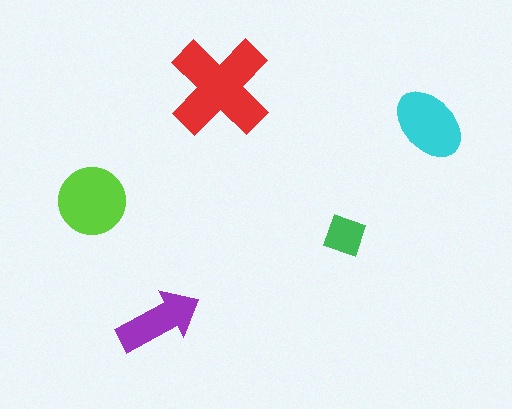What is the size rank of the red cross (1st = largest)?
1st.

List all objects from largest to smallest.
The red cross, the lime circle, the cyan ellipse, the purple arrow, the green square.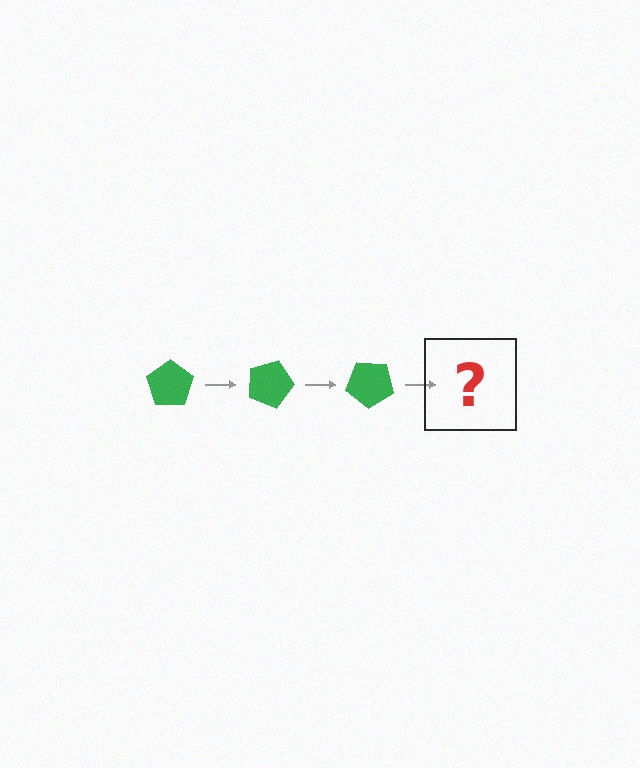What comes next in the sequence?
The next element should be a green pentagon rotated 60 degrees.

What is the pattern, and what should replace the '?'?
The pattern is that the pentagon rotates 20 degrees each step. The '?' should be a green pentagon rotated 60 degrees.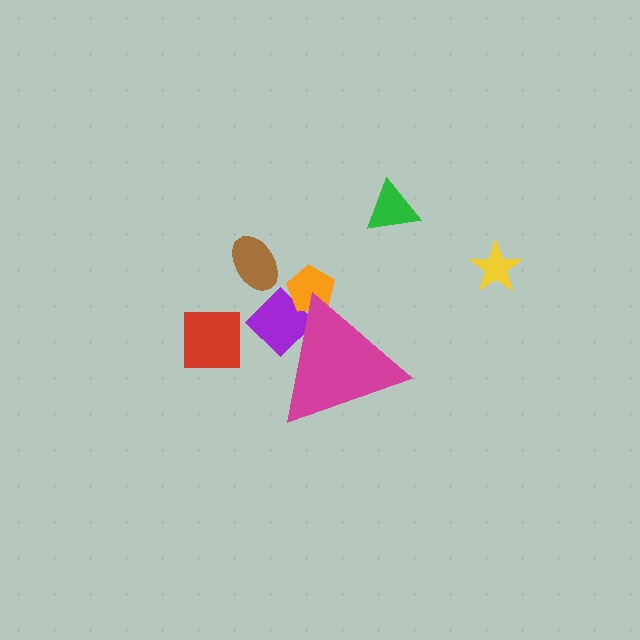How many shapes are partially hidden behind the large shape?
2 shapes are partially hidden.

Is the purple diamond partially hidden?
Yes, the purple diamond is partially hidden behind the magenta triangle.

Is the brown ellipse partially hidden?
No, the brown ellipse is fully visible.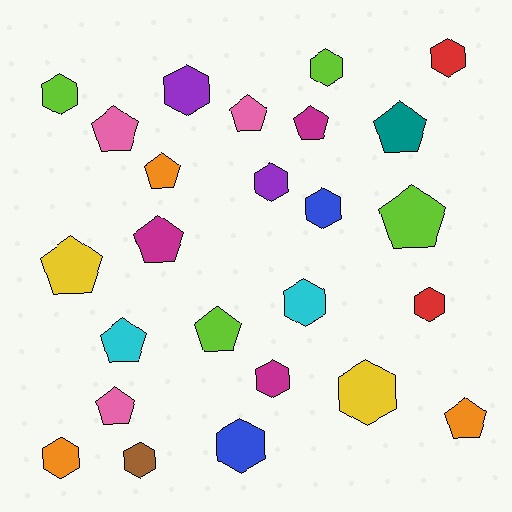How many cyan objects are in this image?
There are 2 cyan objects.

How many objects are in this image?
There are 25 objects.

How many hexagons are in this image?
There are 13 hexagons.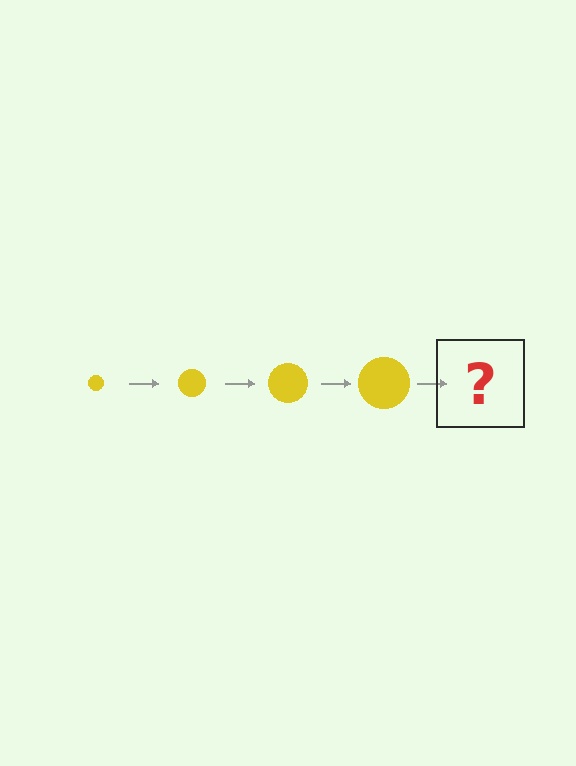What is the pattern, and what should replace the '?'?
The pattern is that the circle gets progressively larger each step. The '?' should be a yellow circle, larger than the previous one.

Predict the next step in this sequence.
The next step is a yellow circle, larger than the previous one.